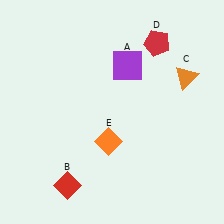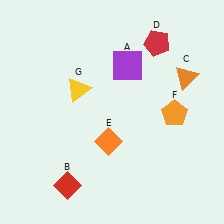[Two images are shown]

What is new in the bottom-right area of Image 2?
An orange pentagon (F) was added in the bottom-right area of Image 2.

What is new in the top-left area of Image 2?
A yellow triangle (G) was added in the top-left area of Image 2.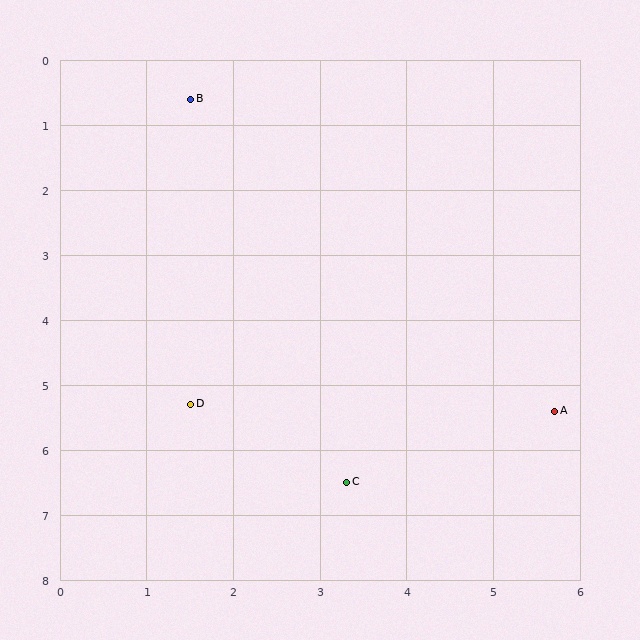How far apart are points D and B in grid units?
Points D and B are about 4.7 grid units apart.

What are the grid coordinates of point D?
Point D is at approximately (1.5, 5.3).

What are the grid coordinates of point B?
Point B is at approximately (1.5, 0.6).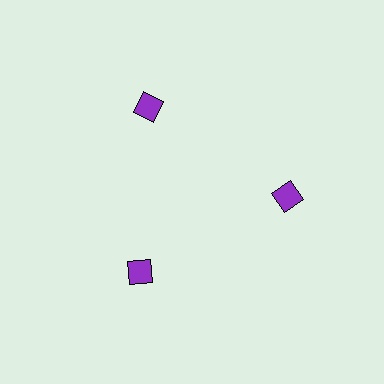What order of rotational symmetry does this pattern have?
This pattern has 3-fold rotational symmetry.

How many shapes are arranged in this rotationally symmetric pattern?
There are 3 shapes, arranged in 3 groups of 1.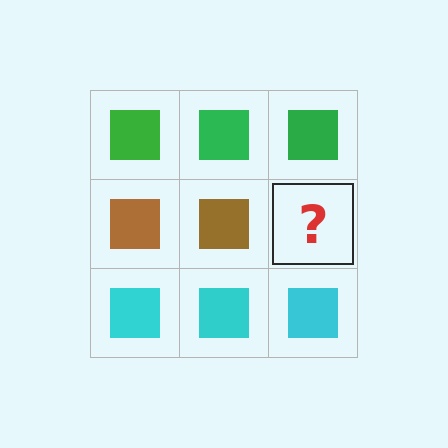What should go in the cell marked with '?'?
The missing cell should contain a brown square.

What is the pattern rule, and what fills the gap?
The rule is that each row has a consistent color. The gap should be filled with a brown square.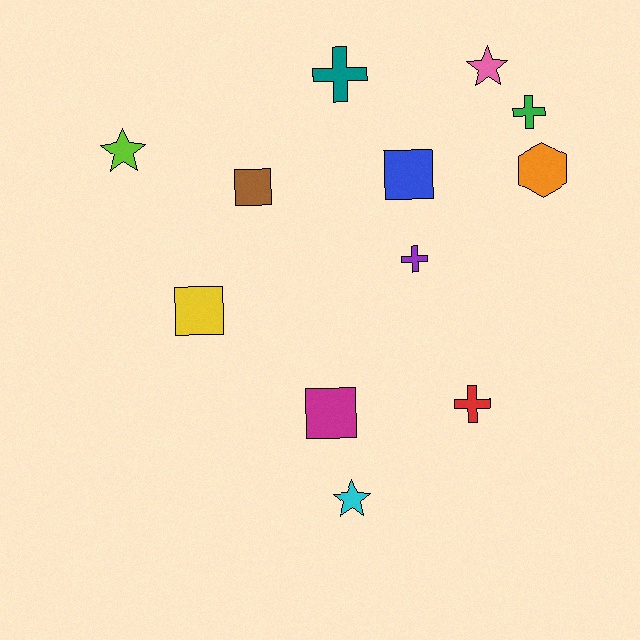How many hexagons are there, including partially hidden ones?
There is 1 hexagon.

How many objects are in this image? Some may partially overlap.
There are 12 objects.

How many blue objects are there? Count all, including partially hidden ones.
There is 1 blue object.